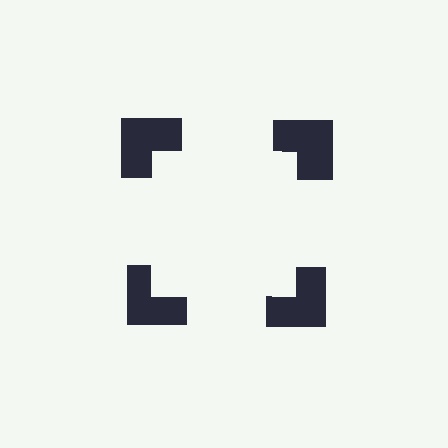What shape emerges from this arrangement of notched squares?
An illusory square — its edges are inferred from the aligned wedge cuts in the notched squares, not physically drawn.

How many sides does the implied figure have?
4 sides.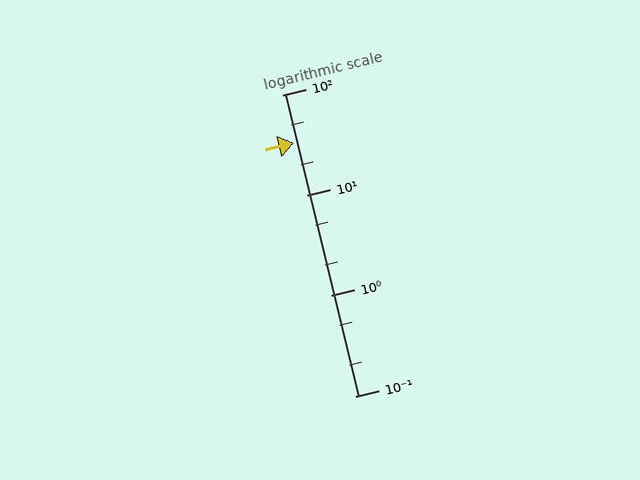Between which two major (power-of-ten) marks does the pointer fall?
The pointer is between 10 and 100.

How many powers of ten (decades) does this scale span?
The scale spans 3 decades, from 0.1 to 100.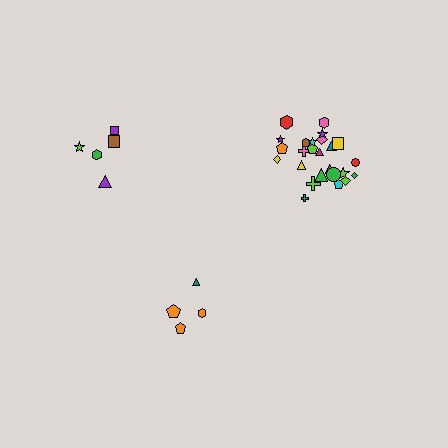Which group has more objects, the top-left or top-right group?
The top-right group.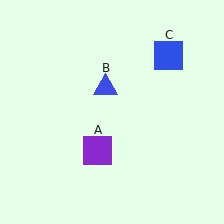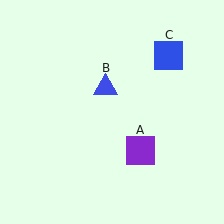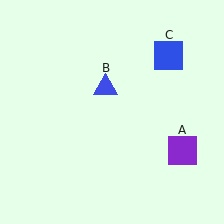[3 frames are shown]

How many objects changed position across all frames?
1 object changed position: purple square (object A).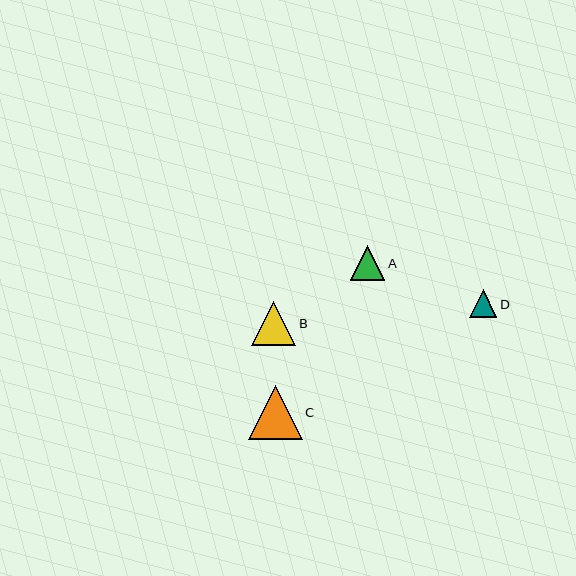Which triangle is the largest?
Triangle C is the largest with a size of approximately 54 pixels.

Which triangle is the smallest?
Triangle D is the smallest with a size of approximately 27 pixels.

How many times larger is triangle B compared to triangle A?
Triangle B is approximately 1.3 times the size of triangle A.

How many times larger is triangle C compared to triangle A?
Triangle C is approximately 1.6 times the size of triangle A.